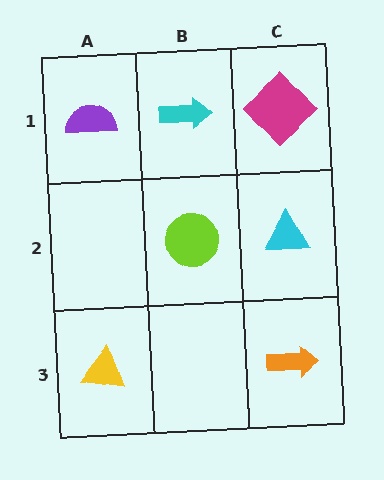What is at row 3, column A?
A yellow triangle.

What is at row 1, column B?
A cyan arrow.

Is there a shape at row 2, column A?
No, that cell is empty.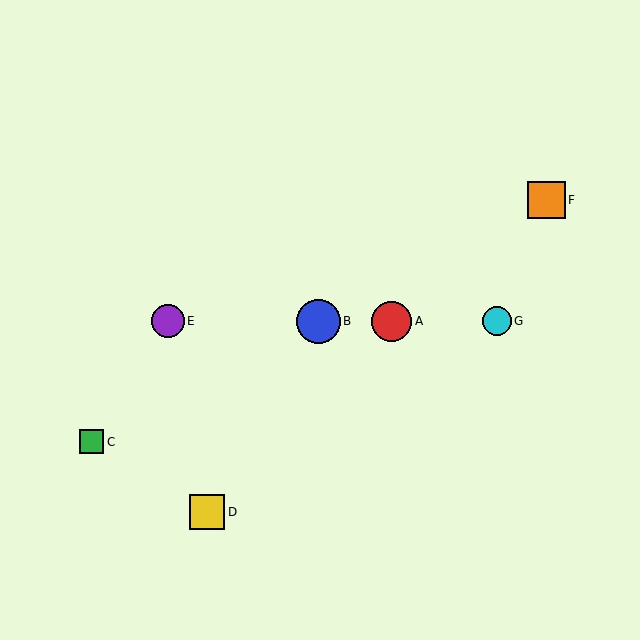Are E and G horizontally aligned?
Yes, both are at y≈321.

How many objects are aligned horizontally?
4 objects (A, B, E, G) are aligned horizontally.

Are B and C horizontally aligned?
No, B is at y≈321 and C is at y≈442.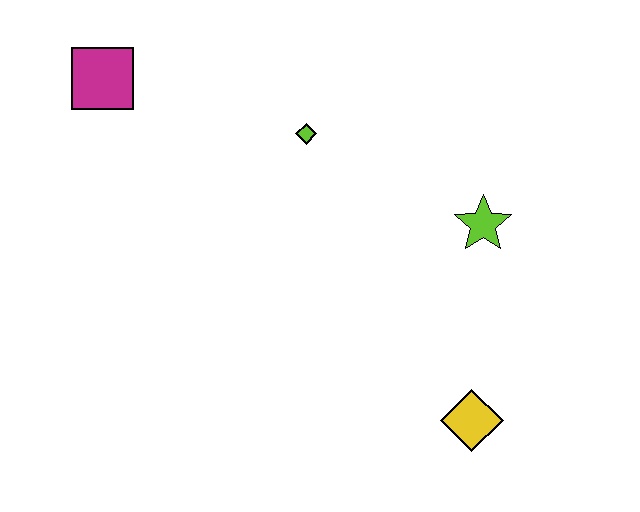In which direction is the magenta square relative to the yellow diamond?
The magenta square is to the left of the yellow diamond.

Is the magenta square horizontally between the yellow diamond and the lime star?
No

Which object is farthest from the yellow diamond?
The magenta square is farthest from the yellow diamond.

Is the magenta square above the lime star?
Yes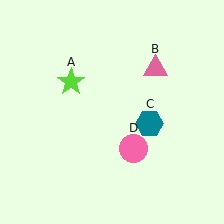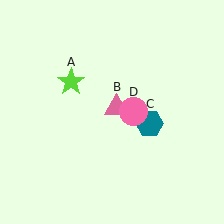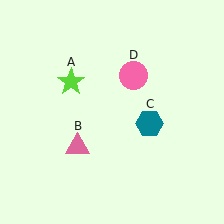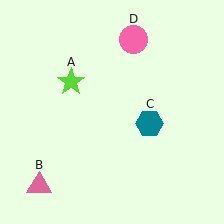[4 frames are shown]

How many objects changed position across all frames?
2 objects changed position: pink triangle (object B), pink circle (object D).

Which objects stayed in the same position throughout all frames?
Lime star (object A) and teal hexagon (object C) remained stationary.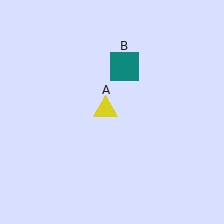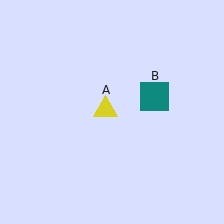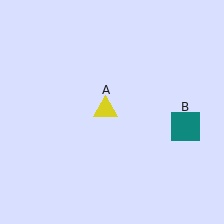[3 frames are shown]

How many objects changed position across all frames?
1 object changed position: teal square (object B).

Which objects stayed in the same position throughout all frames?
Yellow triangle (object A) remained stationary.